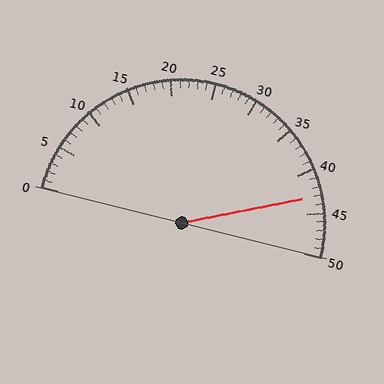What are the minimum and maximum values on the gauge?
The gauge ranges from 0 to 50.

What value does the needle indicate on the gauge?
The needle indicates approximately 43.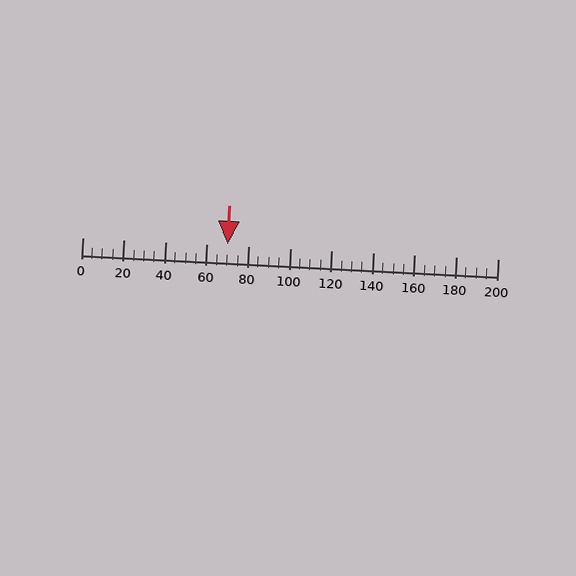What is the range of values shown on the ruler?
The ruler shows values from 0 to 200.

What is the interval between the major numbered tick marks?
The major tick marks are spaced 20 units apart.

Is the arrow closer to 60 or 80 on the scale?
The arrow is closer to 60.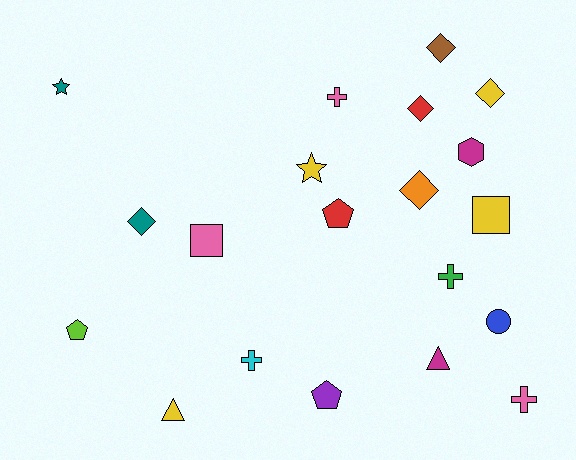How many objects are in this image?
There are 20 objects.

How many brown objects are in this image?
There is 1 brown object.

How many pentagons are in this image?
There are 3 pentagons.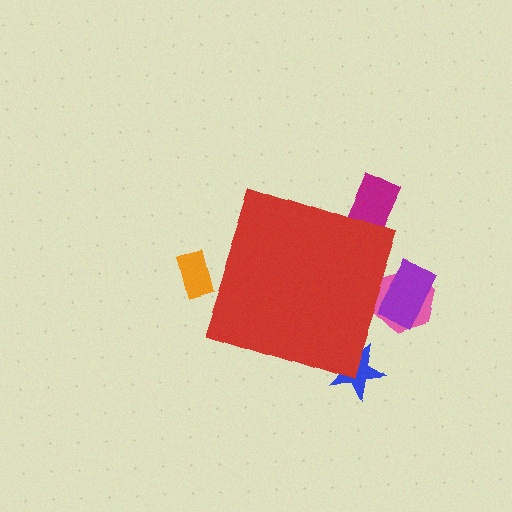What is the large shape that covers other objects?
A red diamond.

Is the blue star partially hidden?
Yes, the blue star is partially hidden behind the red diamond.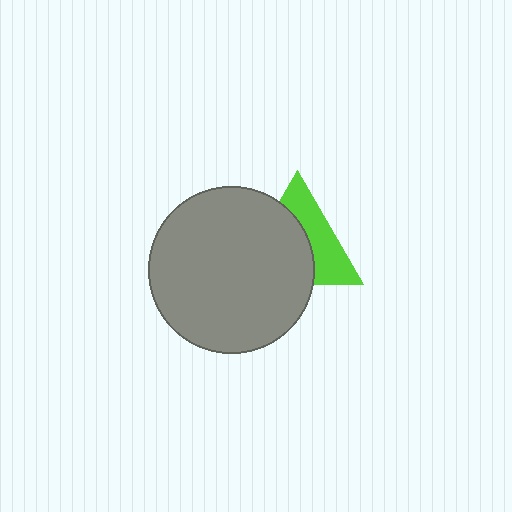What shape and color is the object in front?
The object in front is a gray circle.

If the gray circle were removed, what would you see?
You would see the complete lime triangle.